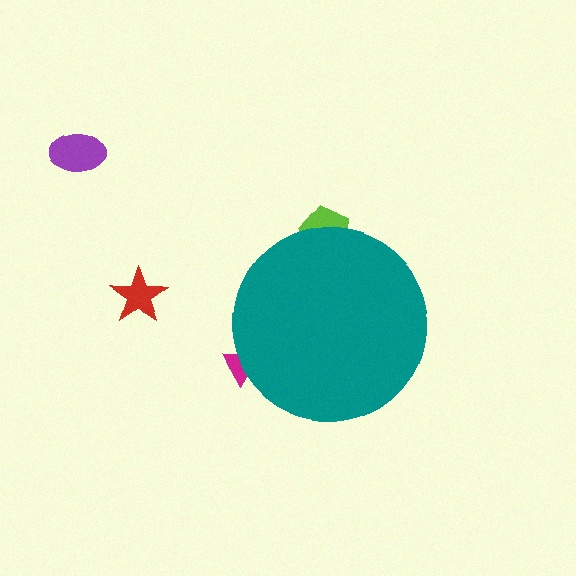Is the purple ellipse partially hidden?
No, the purple ellipse is fully visible.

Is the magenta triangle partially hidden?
Yes, the magenta triangle is partially hidden behind the teal circle.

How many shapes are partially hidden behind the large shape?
2 shapes are partially hidden.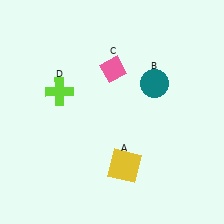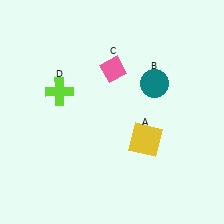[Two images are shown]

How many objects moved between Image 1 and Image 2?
1 object moved between the two images.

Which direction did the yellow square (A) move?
The yellow square (A) moved up.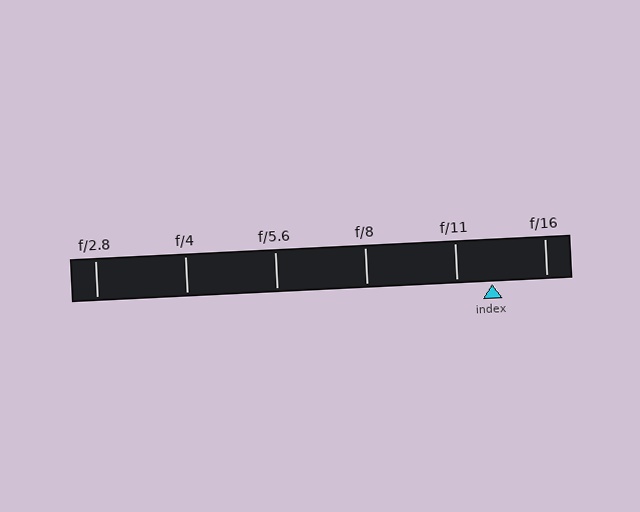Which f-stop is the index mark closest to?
The index mark is closest to f/11.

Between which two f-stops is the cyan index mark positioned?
The index mark is between f/11 and f/16.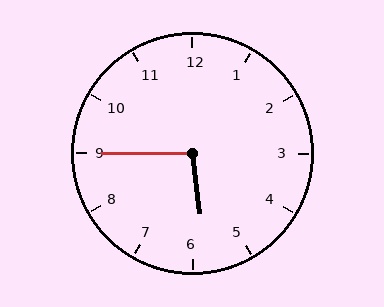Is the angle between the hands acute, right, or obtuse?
It is obtuse.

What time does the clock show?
5:45.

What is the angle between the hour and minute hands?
Approximately 98 degrees.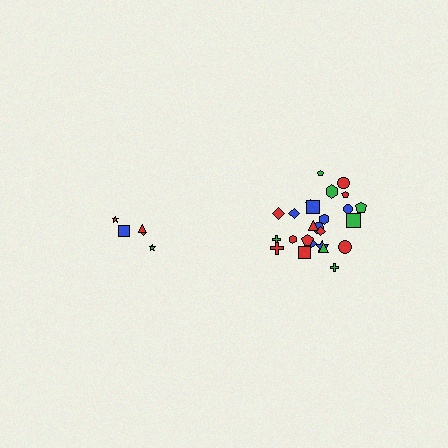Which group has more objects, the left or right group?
The right group.